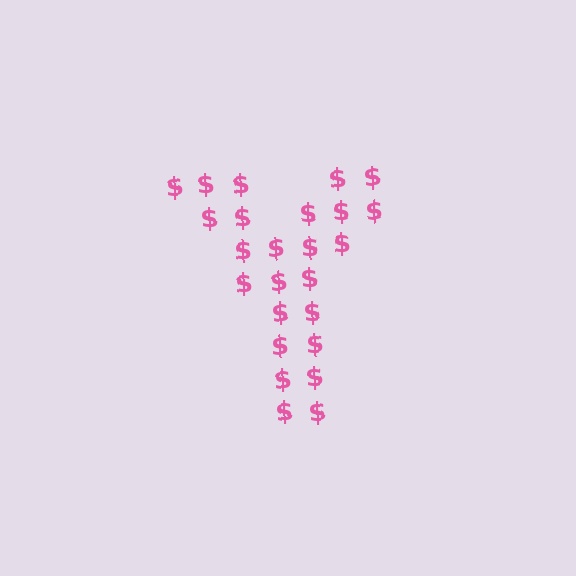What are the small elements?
The small elements are dollar signs.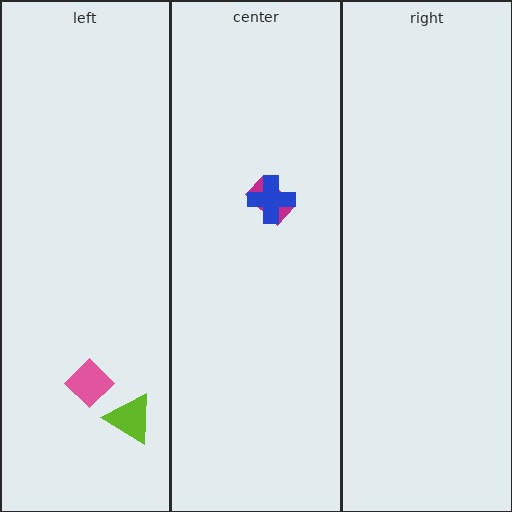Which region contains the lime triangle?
The left region.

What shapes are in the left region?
The pink diamond, the lime triangle.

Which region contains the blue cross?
The center region.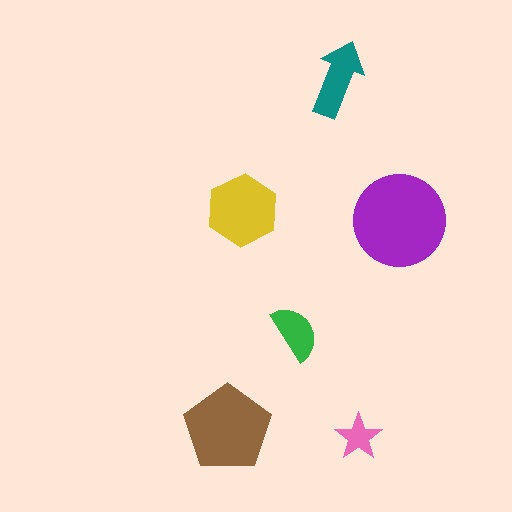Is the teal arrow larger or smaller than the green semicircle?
Larger.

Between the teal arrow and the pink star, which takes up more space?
The teal arrow.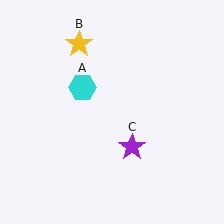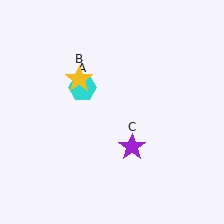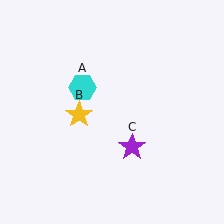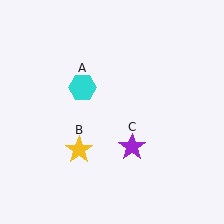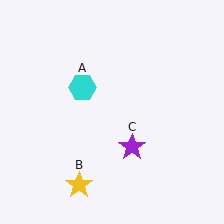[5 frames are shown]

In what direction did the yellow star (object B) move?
The yellow star (object B) moved down.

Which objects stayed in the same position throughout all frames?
Cyan hexagon (object A) and purple star (object C) remained stationary.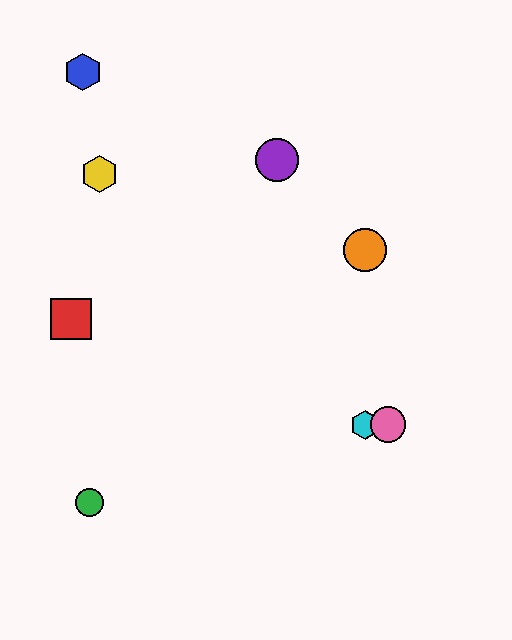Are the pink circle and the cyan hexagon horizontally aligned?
Yes, both are at y≈425.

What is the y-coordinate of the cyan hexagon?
The cyan hexagon is at y≈425.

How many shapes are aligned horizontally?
2 shapes (the cyan hexagon, the pink circle) are aligned horizontally.